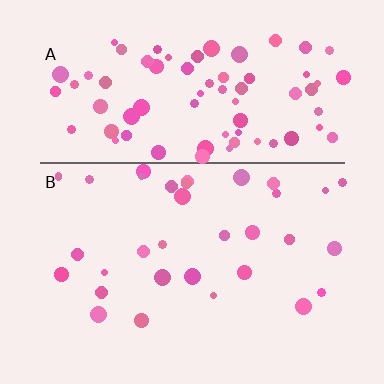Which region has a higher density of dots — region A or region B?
A (the top).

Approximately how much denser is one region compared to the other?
Approximately 2.5× — region A over region B.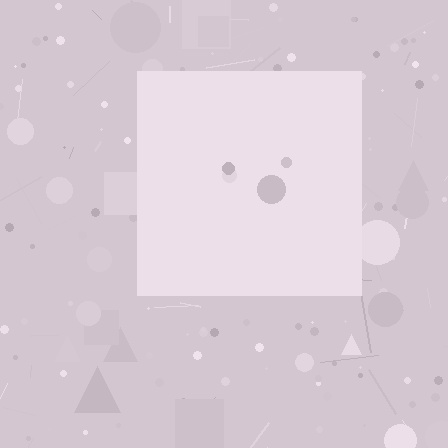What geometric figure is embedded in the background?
A square is embedded in the background.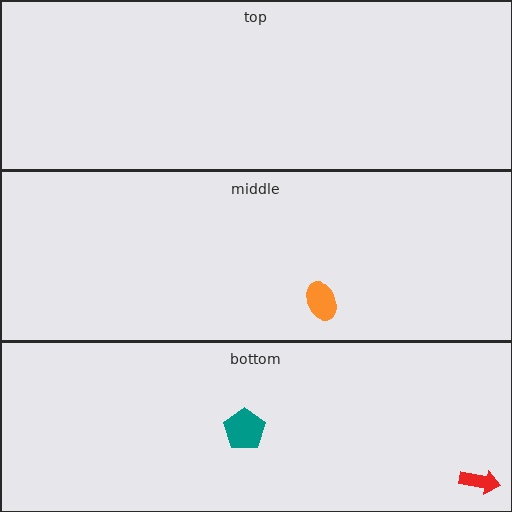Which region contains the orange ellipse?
The middle region.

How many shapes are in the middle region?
1.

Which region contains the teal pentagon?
The bottom region.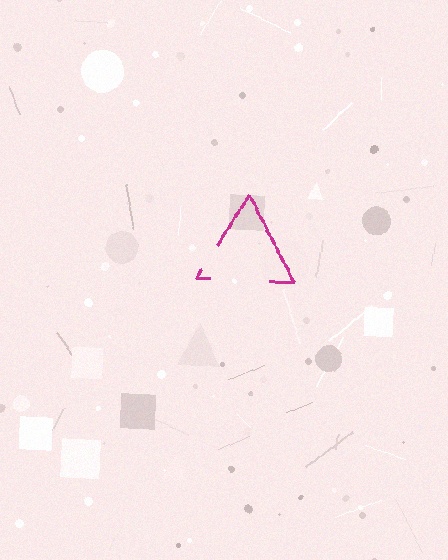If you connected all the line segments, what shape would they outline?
They would outline a triangle.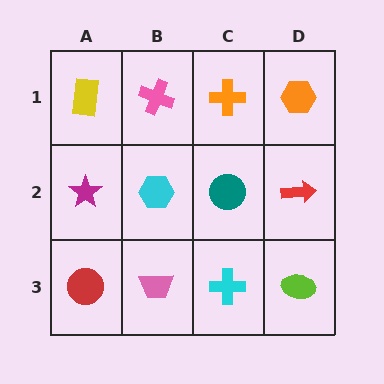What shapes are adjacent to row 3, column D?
A red arrow (row 2, column D), a cyan cross (row 3, column C).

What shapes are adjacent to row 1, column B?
A cyan hexagon (row 2, column B), a yellow rectangle (row 1, column A), an orange cross (row 1, column C).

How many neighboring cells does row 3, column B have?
3.